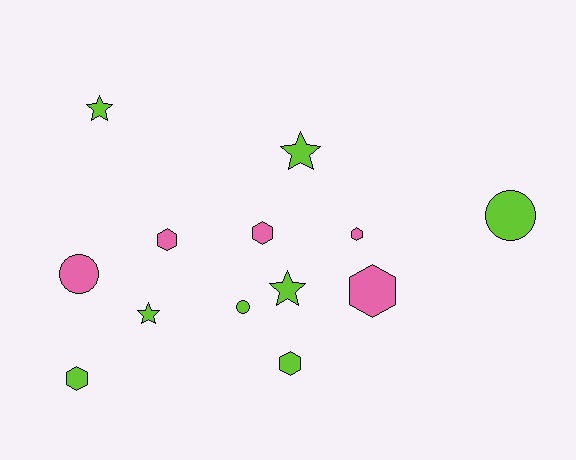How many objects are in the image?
There are 13 objects.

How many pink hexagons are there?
There are 4 pink hexagons.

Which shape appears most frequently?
Hexagon, with 6 objects.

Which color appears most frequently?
Lime, with 8 objects.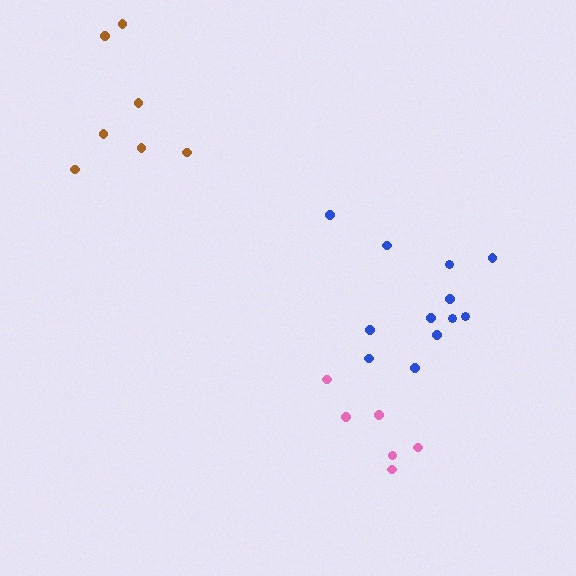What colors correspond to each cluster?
The clusters are colored: blue, pink, brown.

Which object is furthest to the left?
The brown cluster is leftmost.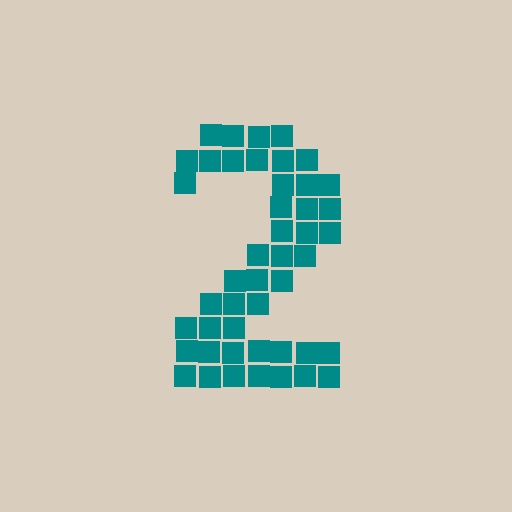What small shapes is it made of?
It is made of small squares.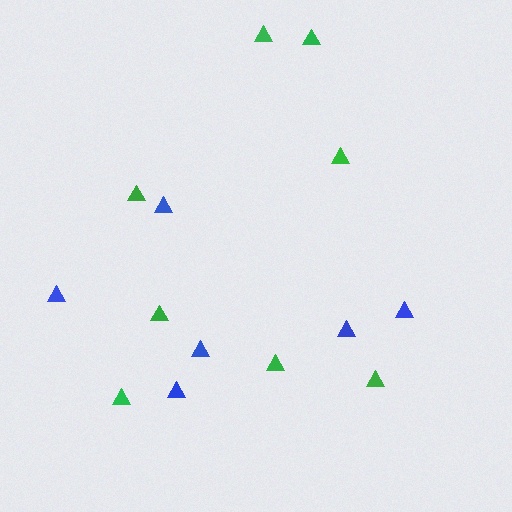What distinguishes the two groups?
There are 2 groups: one group of blue triangles (6) and one group of green triangles (8).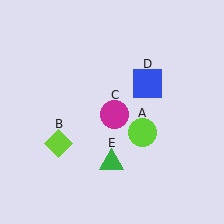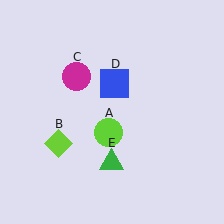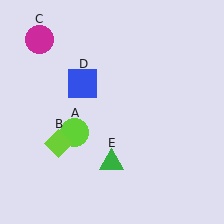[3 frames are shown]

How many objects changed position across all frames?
3 objects changed position: lime circle (object A), magenta circle (object C), blue square (object D).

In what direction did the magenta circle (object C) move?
The magenta circle (object C) moved up and to the left.